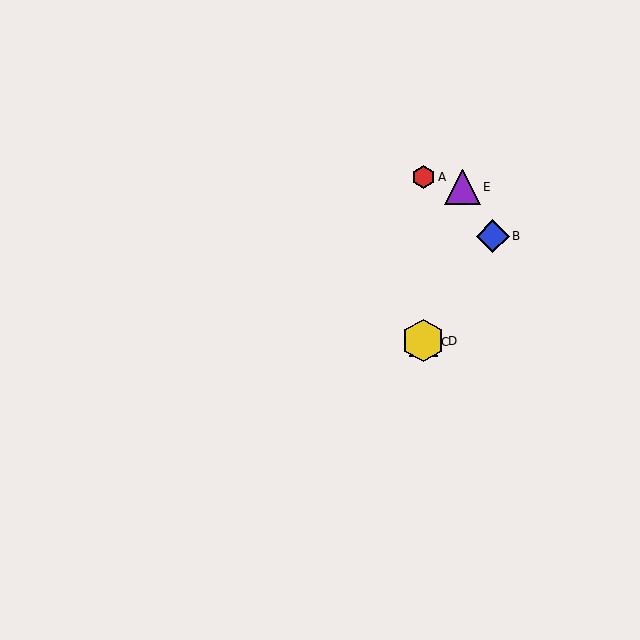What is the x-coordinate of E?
Object E is at x≈463.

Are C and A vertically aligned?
Yes, both are at x≈423.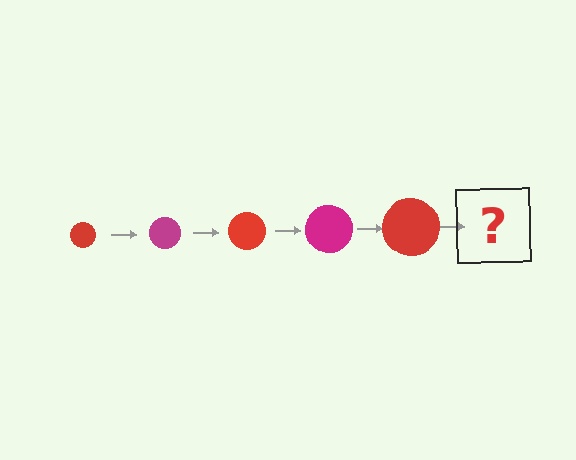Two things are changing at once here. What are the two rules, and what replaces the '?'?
The two rules are that the circle grows larger each step and the color cycles through red and magenta. The '?' should be a magenta circle, larger than the previous one.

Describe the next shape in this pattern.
It should be a magenta circle, larger than the previous one.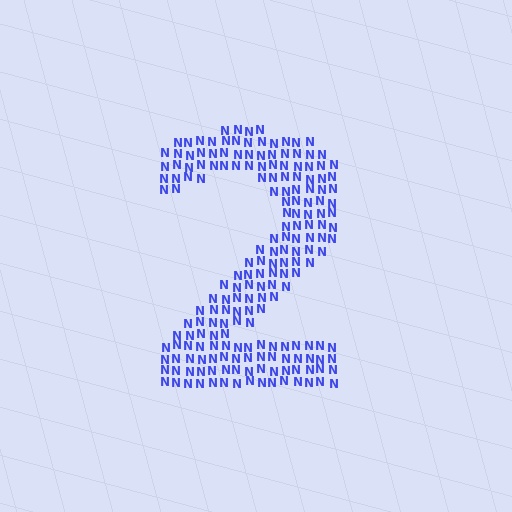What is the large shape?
The large shape is the digit 2.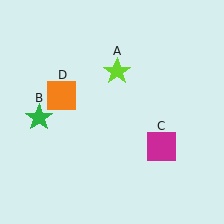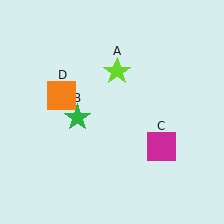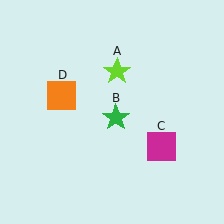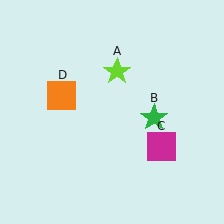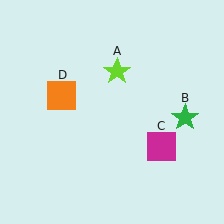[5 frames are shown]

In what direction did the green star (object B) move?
The green star (object B) moved right.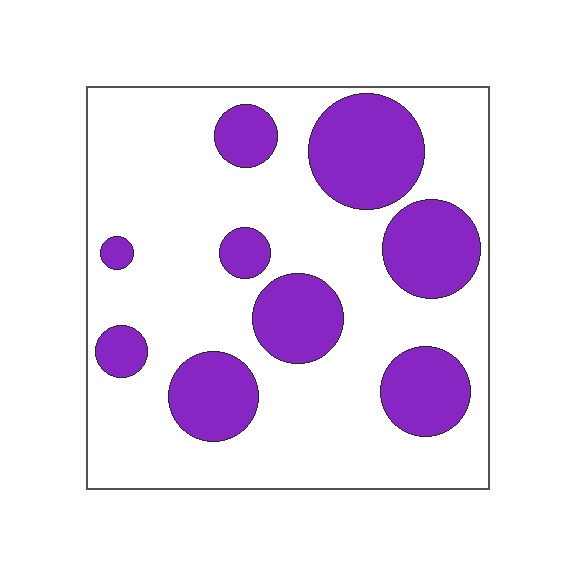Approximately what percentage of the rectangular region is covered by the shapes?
Approximately 30%.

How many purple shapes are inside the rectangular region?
9.